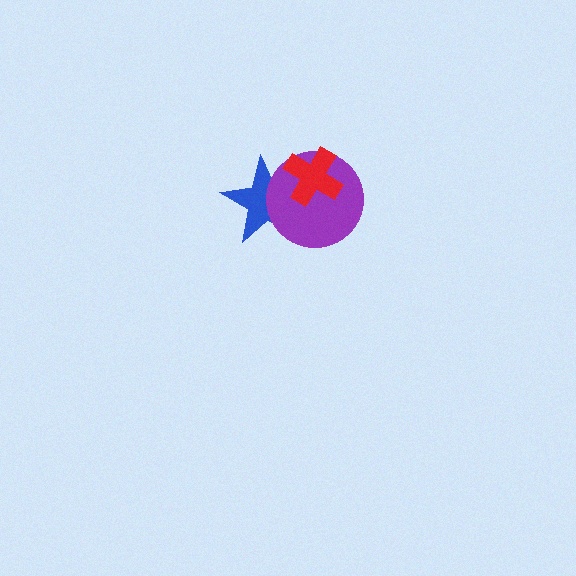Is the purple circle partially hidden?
Yes, it is partially covered by another shape.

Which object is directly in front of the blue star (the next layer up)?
The purple circle is directly in front of the blue star.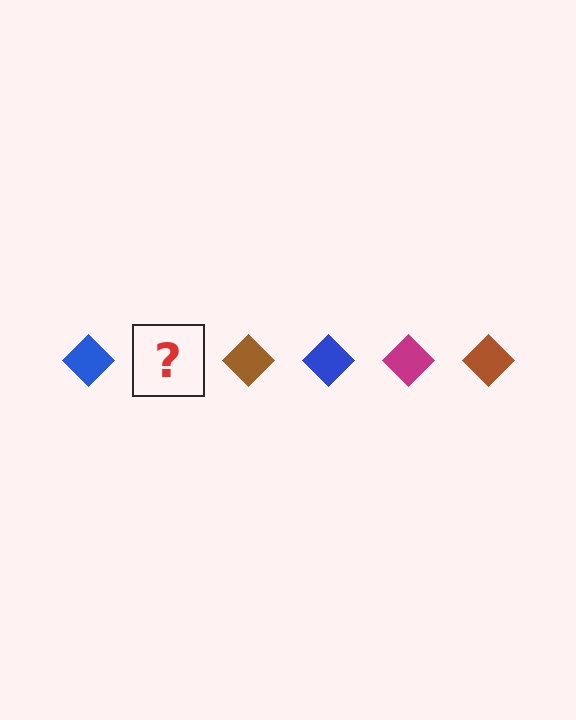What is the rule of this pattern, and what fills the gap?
The rule is that the pattern cycles through blue, magenta, brown diamonds. The gap should be filled with a magenta diamond.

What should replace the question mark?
The question mark should be replaced with a magenta diamond.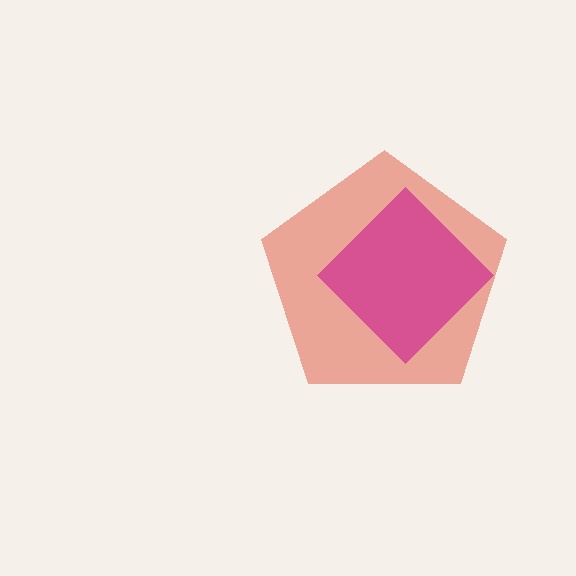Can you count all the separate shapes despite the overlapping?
Yes, there are 2 separate shapes.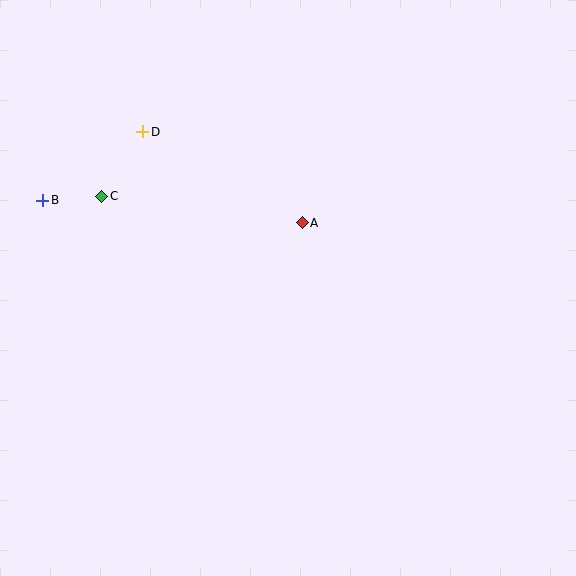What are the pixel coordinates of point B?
Point B is at (43, 200).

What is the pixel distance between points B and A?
The distance between B and A is 261 pixels.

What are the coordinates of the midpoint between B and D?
The midpoint between B and D is at (93, 166).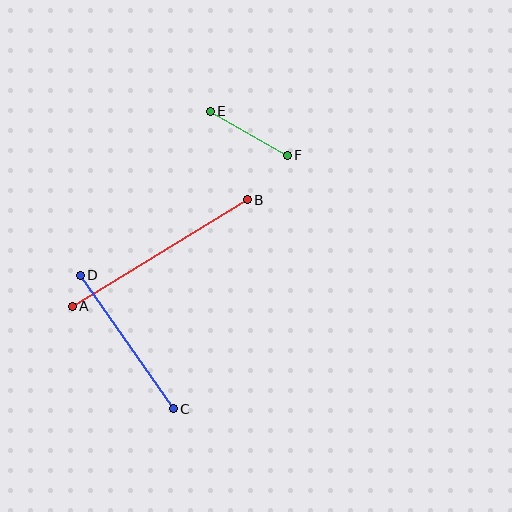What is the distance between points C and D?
The distance is approximately 163 pixels.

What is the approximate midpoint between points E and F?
The midpoint is at approximately (249, 133) pixels.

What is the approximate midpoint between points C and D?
The midpoint is at approximately (127, 342) pixels.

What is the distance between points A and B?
The distance is approximately 205 pixels.